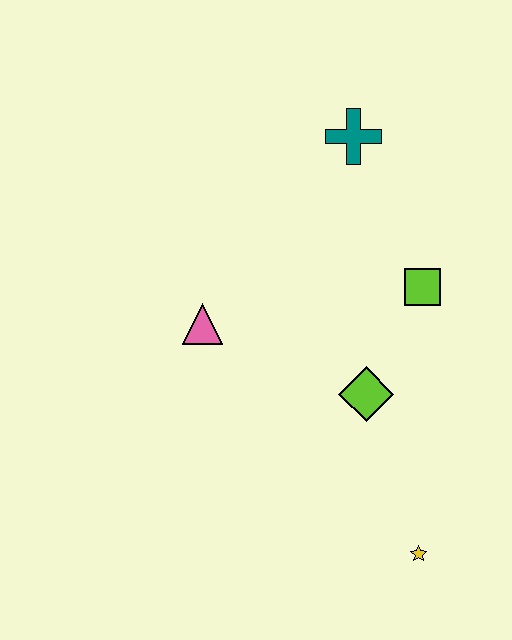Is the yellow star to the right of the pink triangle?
Yes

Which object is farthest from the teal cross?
The yellow star is farthest from the teal cross.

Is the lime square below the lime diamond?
No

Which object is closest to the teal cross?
The lime square is closest to the teal cross.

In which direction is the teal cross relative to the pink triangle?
The teal cross is above the pink triangle.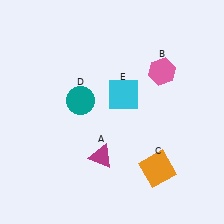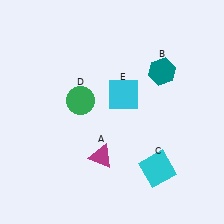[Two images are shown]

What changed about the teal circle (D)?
In Image 1, D is teal. In Image 2, it changed to green.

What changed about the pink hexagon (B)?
In Image 1, B is pink. In Image 2, it changed to teal.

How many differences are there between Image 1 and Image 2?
There are 3 differences between the two images.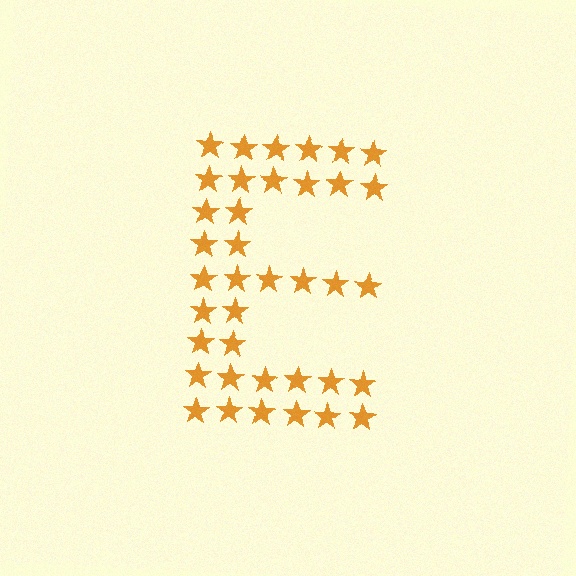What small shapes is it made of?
It is made of small stars.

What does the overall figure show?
The overall figure shows the letter E.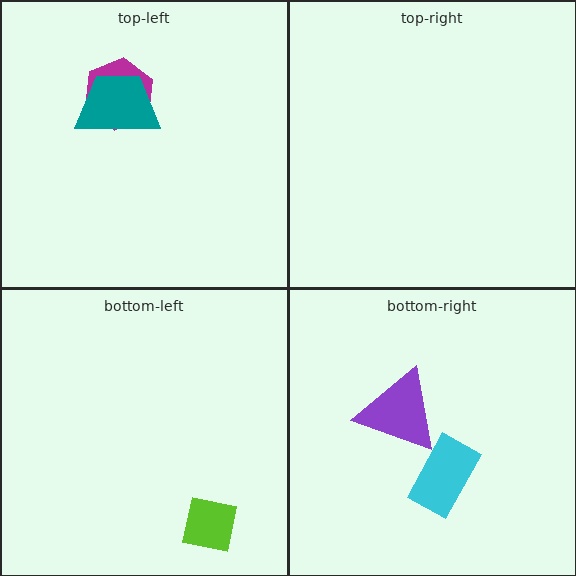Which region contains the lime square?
The bottom-left region.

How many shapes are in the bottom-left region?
1.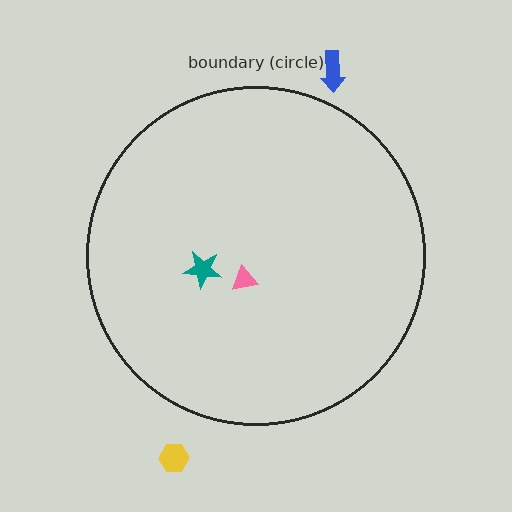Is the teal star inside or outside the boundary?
Inside.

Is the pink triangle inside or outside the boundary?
Inside.